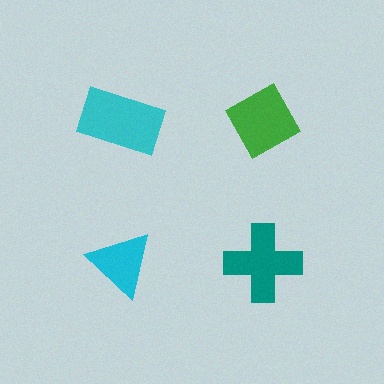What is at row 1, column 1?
A cyan rectangle.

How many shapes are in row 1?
2 shapes.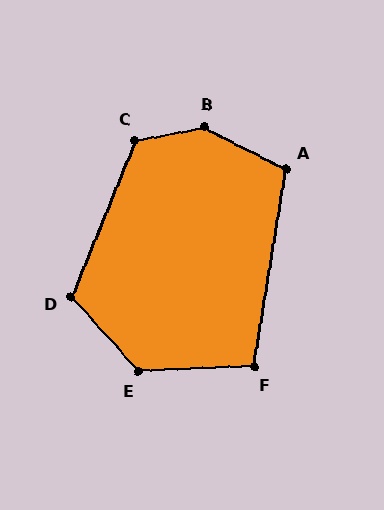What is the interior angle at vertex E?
Approximately 130 degrees (obtuse).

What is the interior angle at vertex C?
Approximately 123 degrees (obtuse).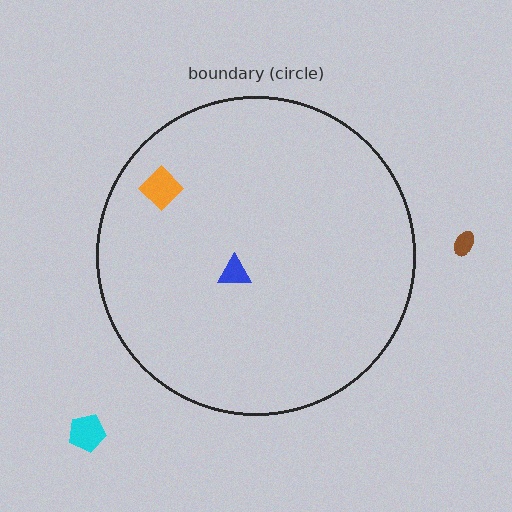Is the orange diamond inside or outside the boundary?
Inside.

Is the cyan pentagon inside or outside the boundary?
Outside.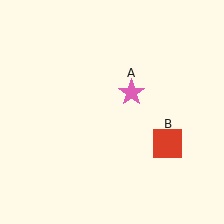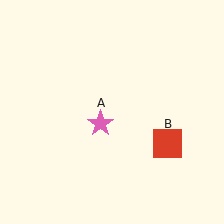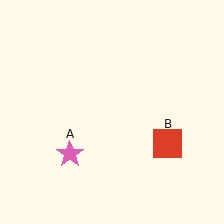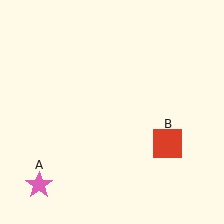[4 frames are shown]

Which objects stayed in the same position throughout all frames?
Red square (object B) remained stationary.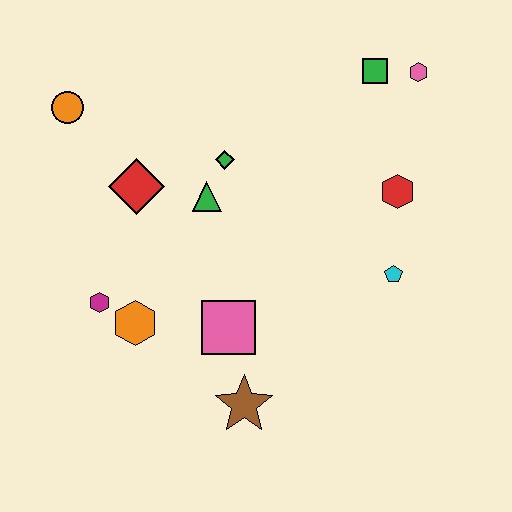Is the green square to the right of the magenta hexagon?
Yes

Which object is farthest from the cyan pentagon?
The orange circle is farthest from the cyan pentagon.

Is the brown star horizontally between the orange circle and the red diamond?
No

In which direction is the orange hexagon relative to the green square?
The orange hexagon is below the green square.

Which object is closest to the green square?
The pink hexagon is closest to the green square.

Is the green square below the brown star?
No